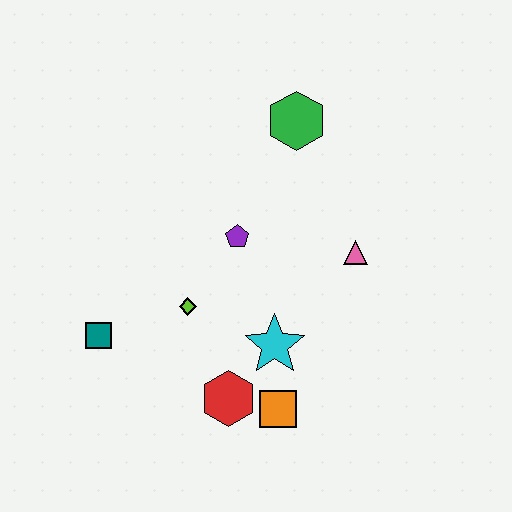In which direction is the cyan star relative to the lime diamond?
The cyan star is to the right of the lime diamond.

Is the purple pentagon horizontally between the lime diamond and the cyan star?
Yes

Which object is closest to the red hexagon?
The orange square is closest to the red hexagon.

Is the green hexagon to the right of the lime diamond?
Yes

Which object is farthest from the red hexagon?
The green hexagon is farthest from the red hexagon.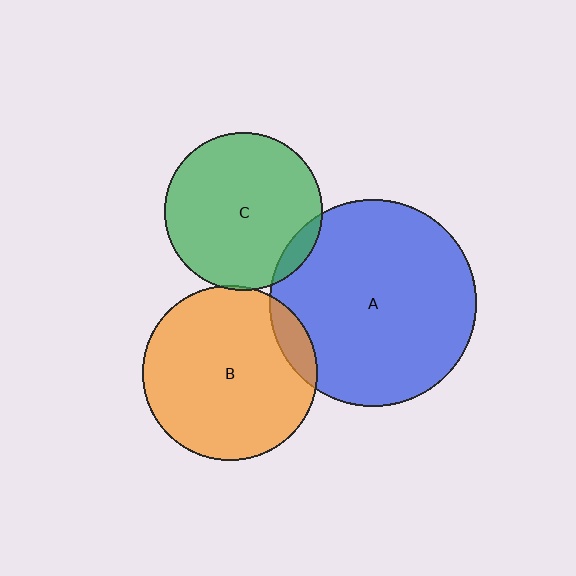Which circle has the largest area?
Circle A (blue).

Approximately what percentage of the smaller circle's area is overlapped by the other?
Approximately 10%.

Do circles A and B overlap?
Yes.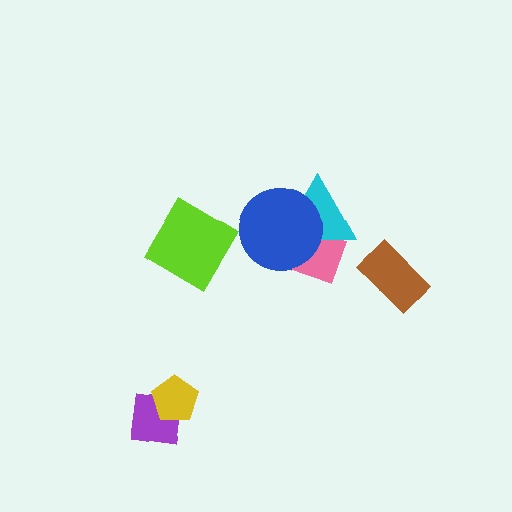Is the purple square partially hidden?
Yes, it is partially covered by another shape.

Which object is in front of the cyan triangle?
The blue circle is in front of the cyan triangle.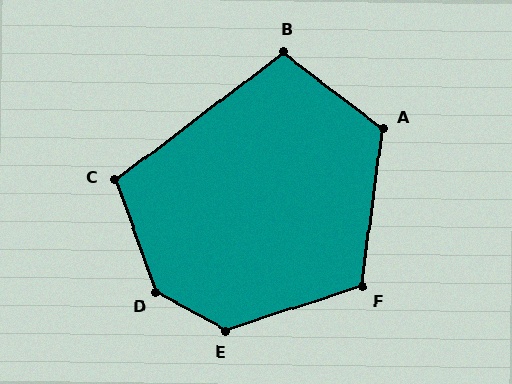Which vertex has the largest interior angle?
D, at approximately 139 degrees.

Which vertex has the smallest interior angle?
B, at approximately 106 degrees.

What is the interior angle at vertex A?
Approximately 120 degrees (obtuse).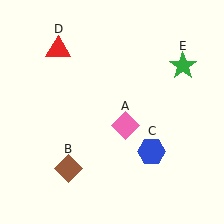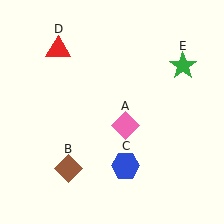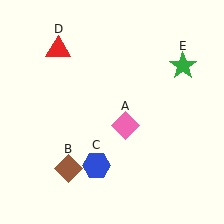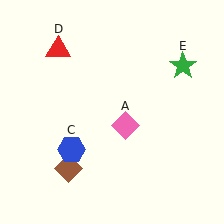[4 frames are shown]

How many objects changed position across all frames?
1 object changed position: blue hexagon (object C).